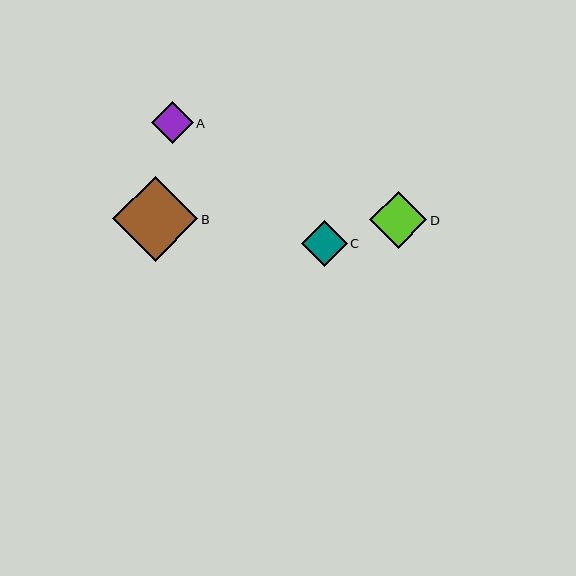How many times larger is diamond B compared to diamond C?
Diamond B is approximately 1.8 times the size of diamond C.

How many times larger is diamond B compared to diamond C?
Diamond B is approximately 1.8 times the size of diamond C.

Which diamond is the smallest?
Diamond A is the smallest with a size of approximately 42 pixels.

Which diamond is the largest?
Diamond B is the largest with a size of approximately 85 pixels.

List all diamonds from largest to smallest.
From largest to smallest: B, D, C, A.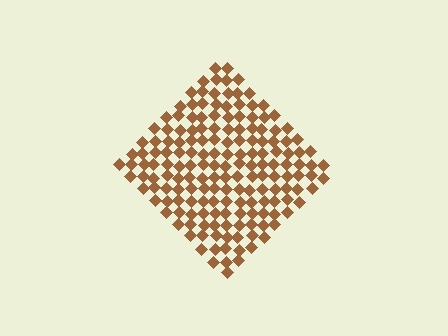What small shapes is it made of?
It is made of small diamonds.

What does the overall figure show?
The overall figure shows a diamond.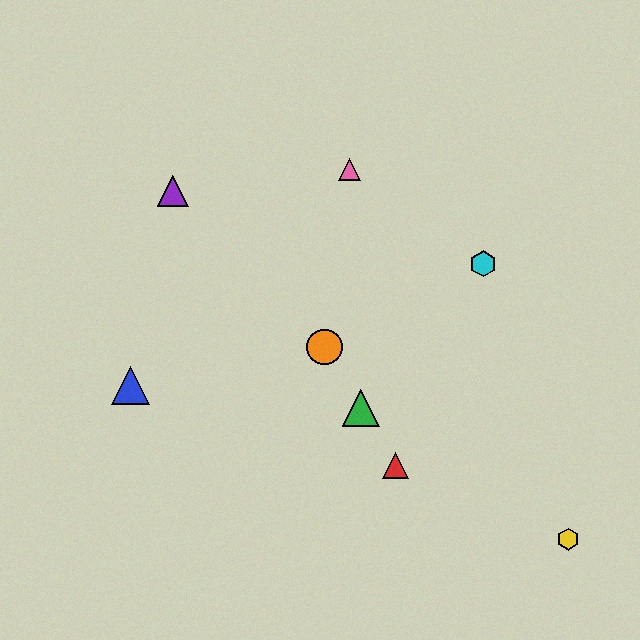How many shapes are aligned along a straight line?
3 shapes (the red triangle, the green triangle, the orange circle) are aligned along a straight line.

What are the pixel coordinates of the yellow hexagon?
The yellow hexagon is at (568, 539).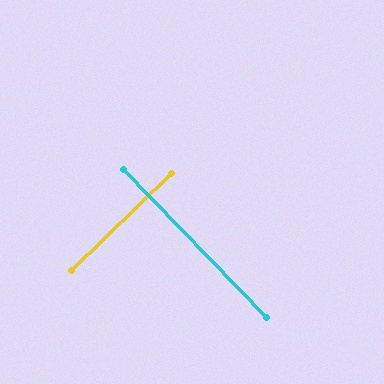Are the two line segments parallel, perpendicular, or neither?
Perpendicular — they meet at approximately 90°.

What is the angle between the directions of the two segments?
Approximately 90 degrees.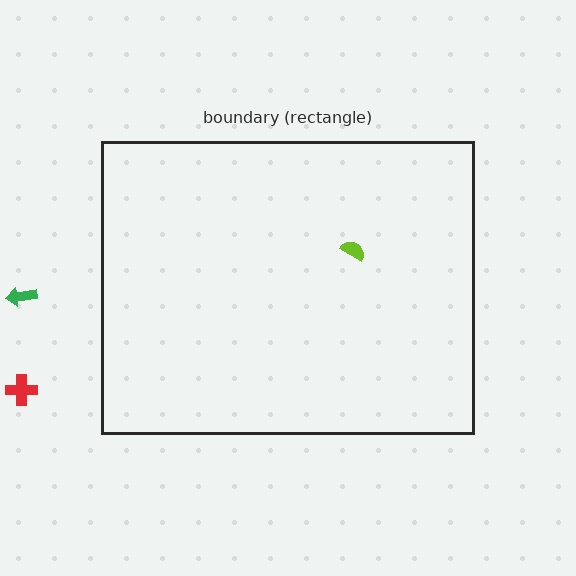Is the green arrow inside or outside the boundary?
Outside.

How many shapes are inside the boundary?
1 inside, 2 outside.